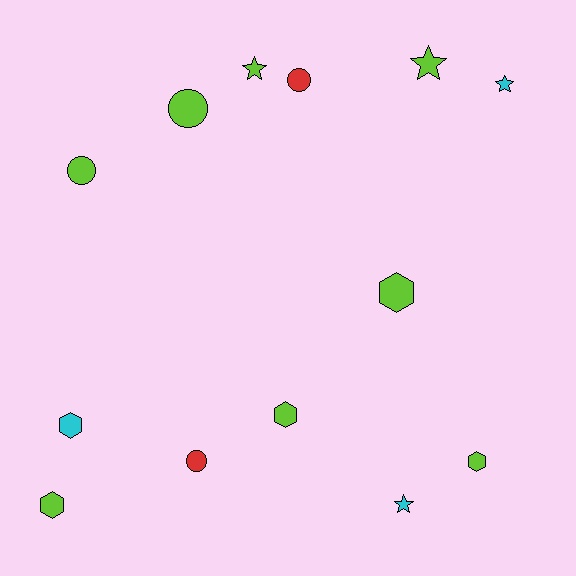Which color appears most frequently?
Lime, with 8 objects.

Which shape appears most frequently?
Hexagon, with 5 objects.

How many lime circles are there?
There are 2 lime circles.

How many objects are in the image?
There are 13 objects.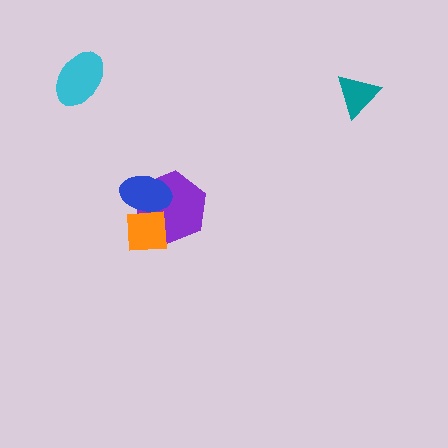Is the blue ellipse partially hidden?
No, no other shape covers it.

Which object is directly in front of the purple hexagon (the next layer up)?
The orange square is directly in front of the purple hexagon.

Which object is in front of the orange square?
The blue ellipse is in front of the orange square.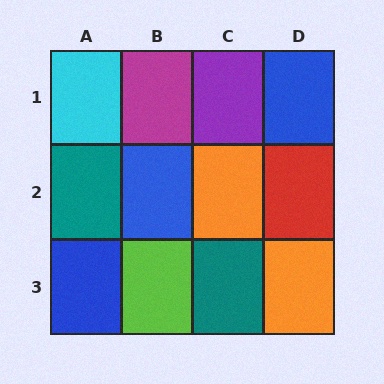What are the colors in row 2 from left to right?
Teal, blue, orange, red.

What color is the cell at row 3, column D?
Orange.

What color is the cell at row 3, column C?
Teal.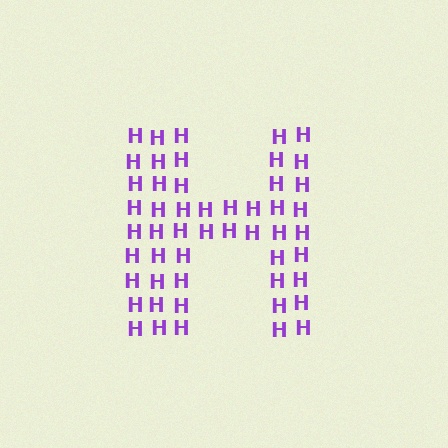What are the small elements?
The small elements are letter H's.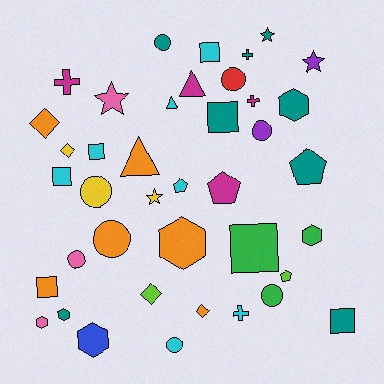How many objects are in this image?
There are 40 objects.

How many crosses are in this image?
There are 4 crosses.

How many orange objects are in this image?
There are 6 orange objects.